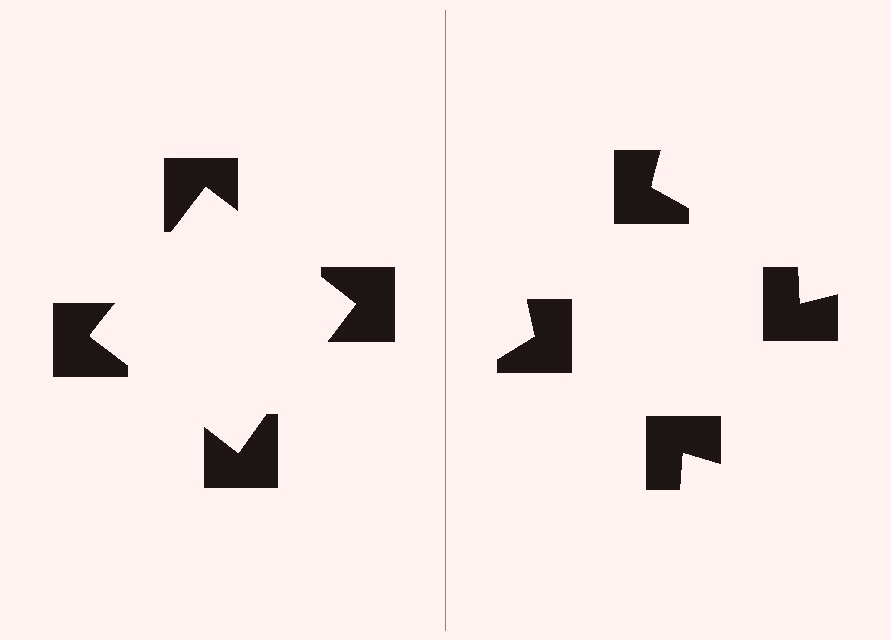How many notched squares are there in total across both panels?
8 — 4 on each side.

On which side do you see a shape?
An illusory square appears on the left side. On the right side the wedge cuts are rotated, so no coherent shape forms.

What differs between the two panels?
The notched squares are positioned identically on both sides; only the wedge orientations differ. On the left they align to a square; on the right they are misaligned.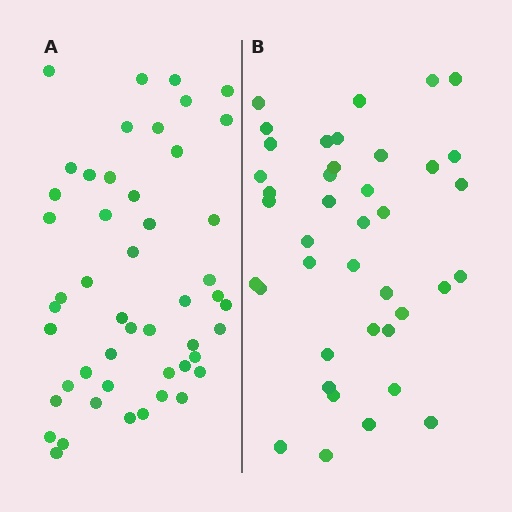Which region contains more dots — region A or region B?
Region A (the left region) has more dots.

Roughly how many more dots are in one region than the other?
Region A has roughly 8 or so more dots than region B.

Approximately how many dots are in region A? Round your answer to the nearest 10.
About 50 dots. (The exact count is 49, which rounds to 50.)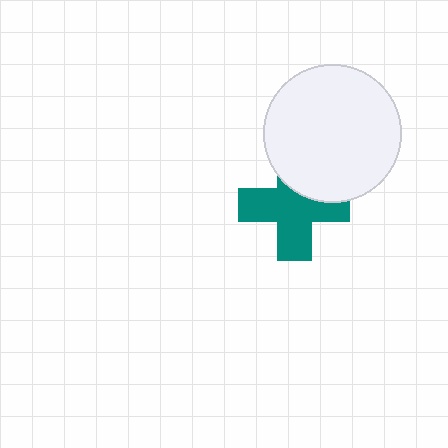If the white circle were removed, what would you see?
You would see the complete teal cross.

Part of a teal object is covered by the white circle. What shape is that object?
It is a cross.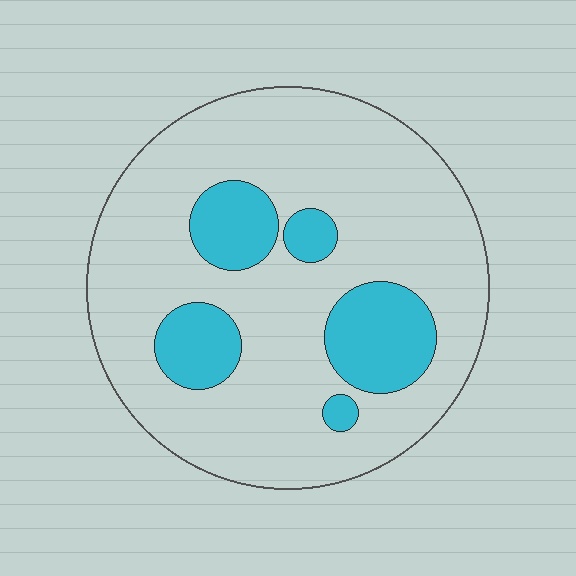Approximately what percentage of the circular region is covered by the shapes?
Approximately 20%.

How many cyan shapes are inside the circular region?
5.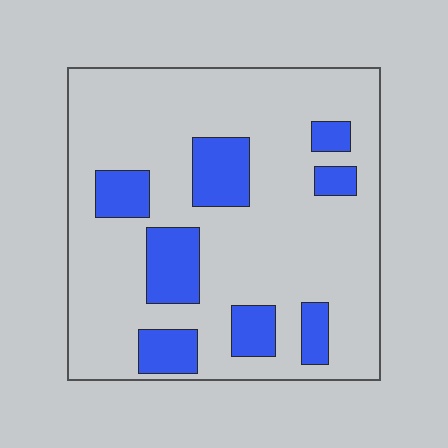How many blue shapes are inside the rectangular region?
8.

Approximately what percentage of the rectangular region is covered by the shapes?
Approximately 20%.